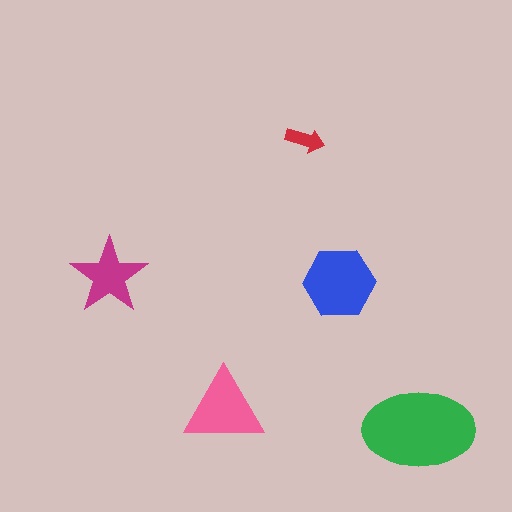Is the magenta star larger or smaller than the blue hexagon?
Smaller.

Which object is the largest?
The green ellipse.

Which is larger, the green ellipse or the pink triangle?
The green ellipse.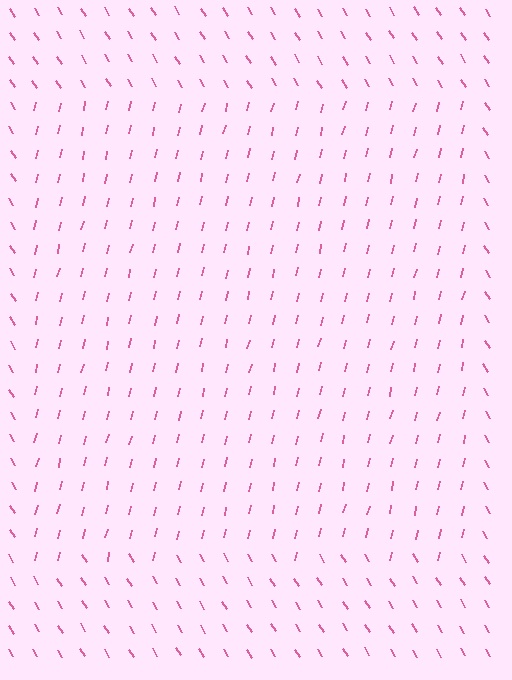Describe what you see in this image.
The image is filled with small pink line segments. A rectangle region in the image has lines oriented differently from the surrounding lines, creating a visible texture boundary.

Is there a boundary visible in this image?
Yes, there is a texture boundary formed by a change in line orientation.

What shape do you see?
I see a rectangle.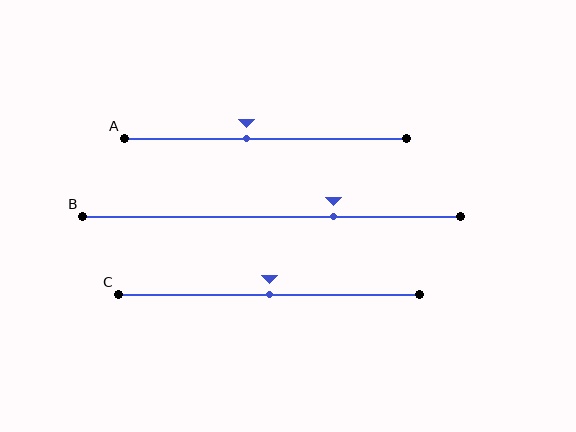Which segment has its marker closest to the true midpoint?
Segment C has its marker closest to the true midpoint.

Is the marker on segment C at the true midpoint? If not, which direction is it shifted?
Yes, the marker on segment C is at the true midpoint.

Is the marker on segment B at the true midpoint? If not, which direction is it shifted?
No, the marker on segment B is shifted to the right by about 16% of the segment length.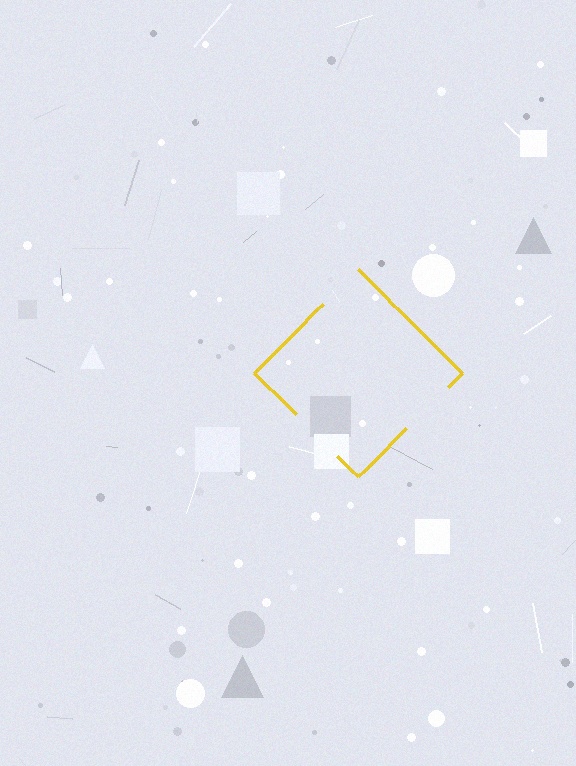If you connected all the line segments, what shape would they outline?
They would outline a diamond.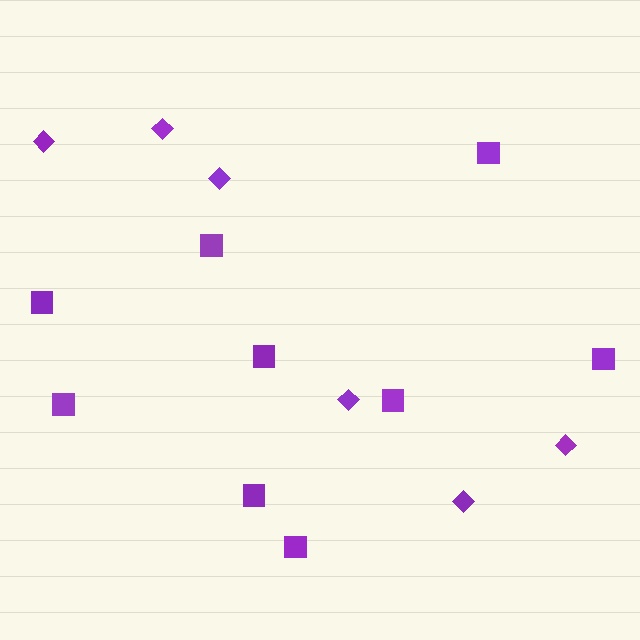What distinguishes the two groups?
There are 2 groups: one group of squares (9) and one group of diamonds (6).